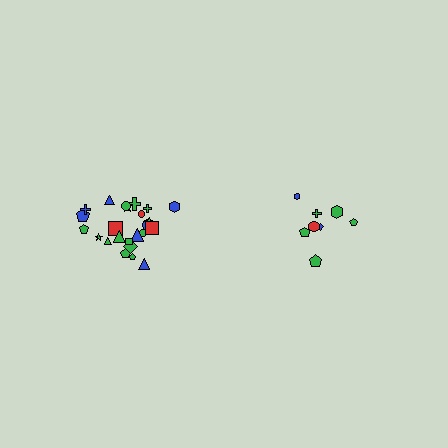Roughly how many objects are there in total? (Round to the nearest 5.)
Roughly 35 objects in total.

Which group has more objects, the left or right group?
The left group.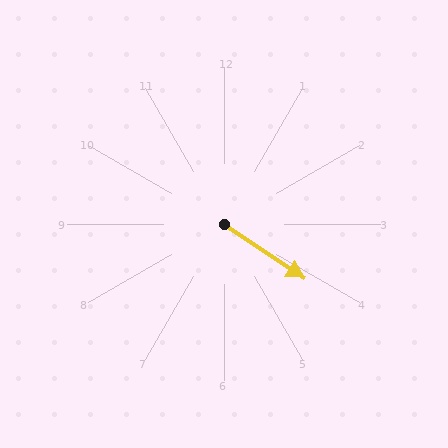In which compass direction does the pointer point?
Southeast.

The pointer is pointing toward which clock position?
Roughly 4 o'clock.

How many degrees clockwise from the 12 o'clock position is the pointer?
Approximately 124 degrees.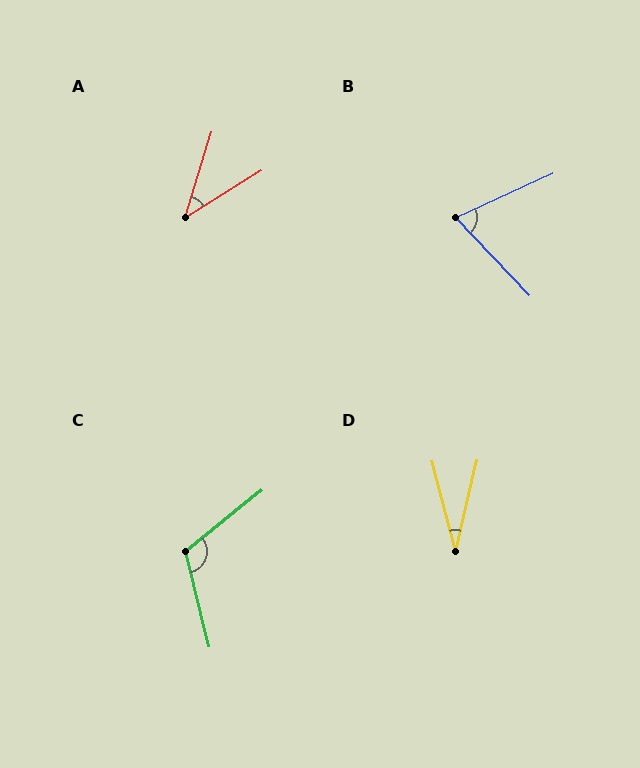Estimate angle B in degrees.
Approximately 71 degrees.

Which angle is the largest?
C, at approximately 115 degrees.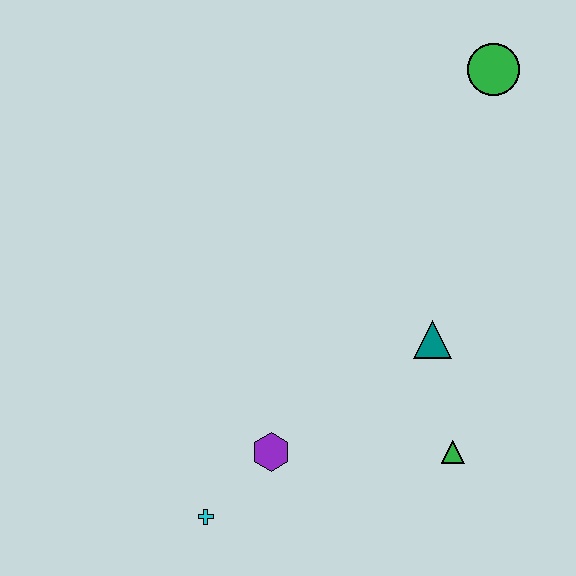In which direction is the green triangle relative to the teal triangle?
The green triangle is below the teal triangle.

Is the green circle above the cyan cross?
Yes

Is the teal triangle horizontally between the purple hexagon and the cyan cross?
No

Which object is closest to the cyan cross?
The purple hexagon is closest to the cyan cross.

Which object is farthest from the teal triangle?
The cyan cross is farthest from the teal triangle.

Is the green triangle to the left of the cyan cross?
No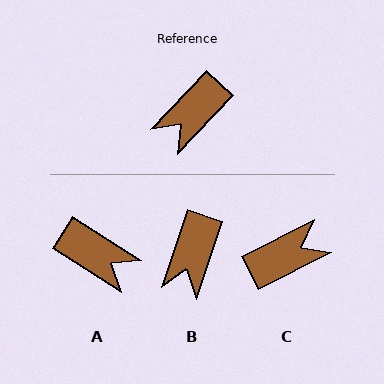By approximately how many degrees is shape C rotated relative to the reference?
Approximately 160 degrees counter-clockwise.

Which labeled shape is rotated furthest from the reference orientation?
C, about 160 degrees away.